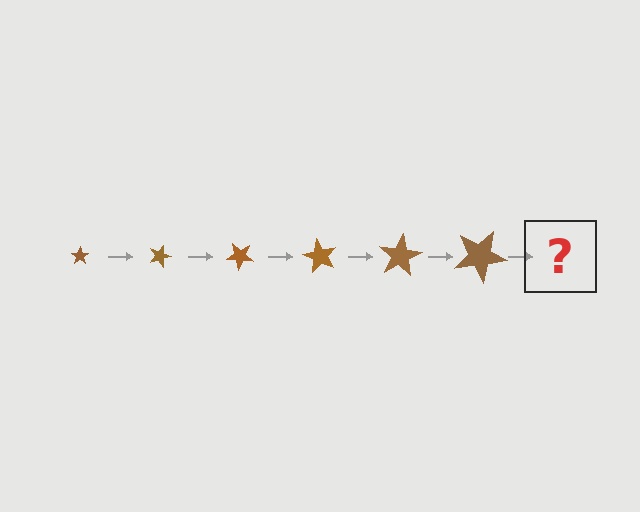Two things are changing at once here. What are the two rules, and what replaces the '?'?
The two rules are that the star grows larger each step and it rotates 20 degrees each step. The '?' should be a star, larger than the previous one and rotated 120 degrees from the start.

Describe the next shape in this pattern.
It should be a star, larger than the previous one and rotated 120 degrees from the start.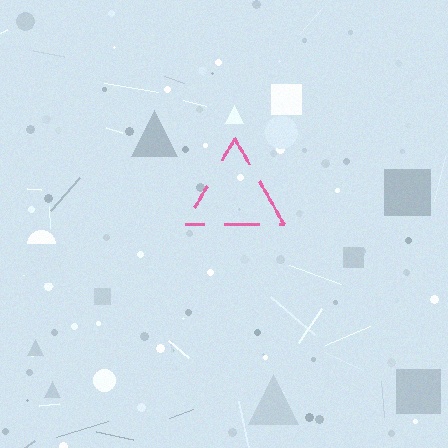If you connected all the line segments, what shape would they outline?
They would outline a triangle.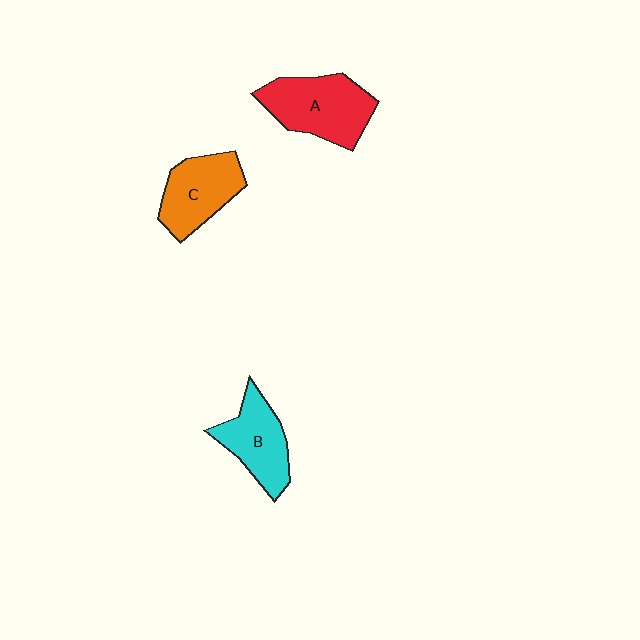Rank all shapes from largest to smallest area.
From largest to smallest: A (red), C (orange), B (cyan).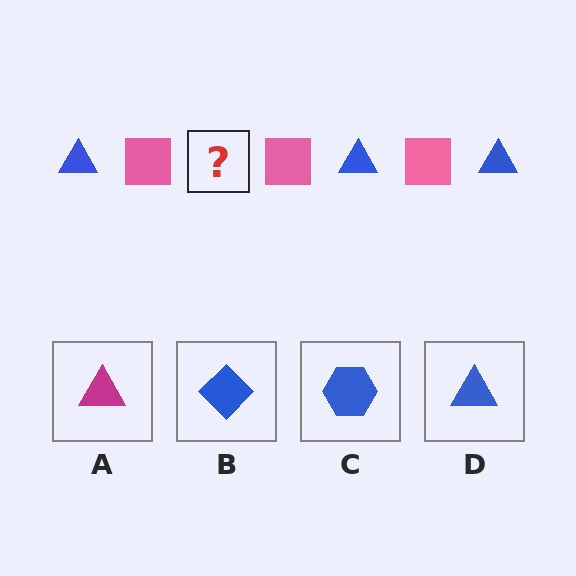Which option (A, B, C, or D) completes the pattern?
D.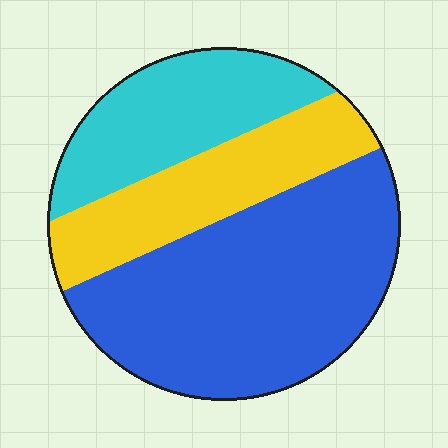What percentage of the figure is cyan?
Cyan takes up between a sixth and a third of the figure.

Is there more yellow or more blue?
Blue.